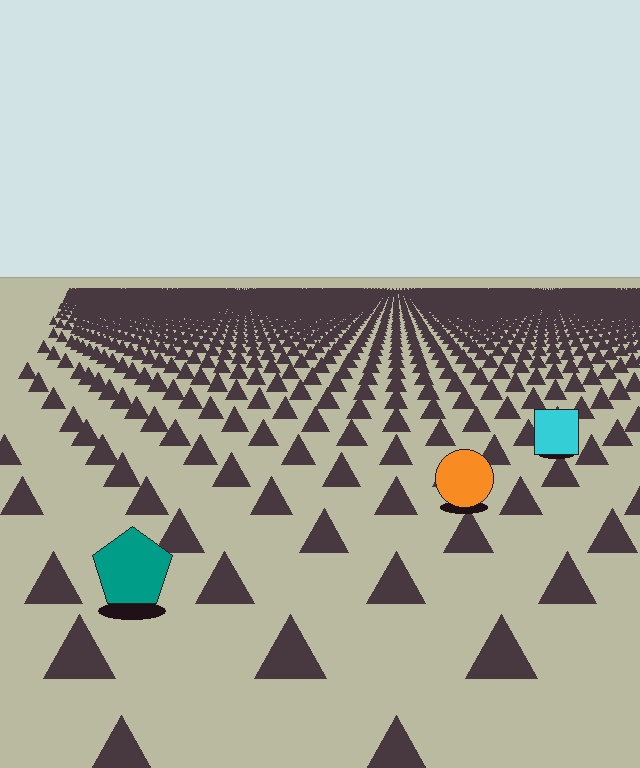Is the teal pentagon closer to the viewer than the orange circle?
Yes. The teal pentagon is closer — you can tell from the texture gradient: the ground texture is coarser near it.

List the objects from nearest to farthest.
From nearest to farthest: the teal pentagon, the orange circle, the cyan square.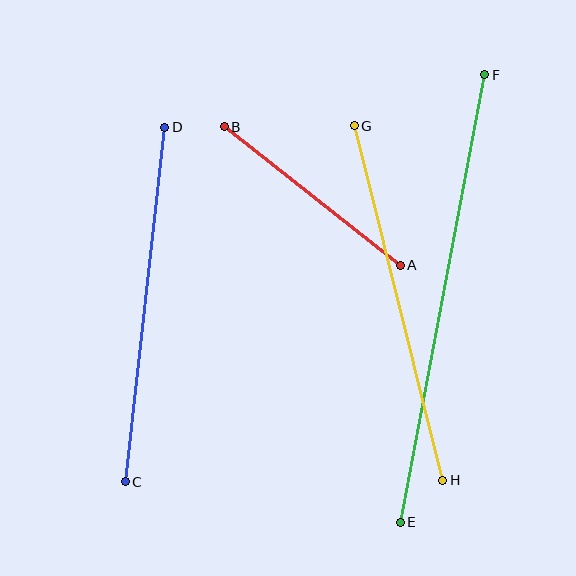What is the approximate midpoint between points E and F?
The midpoint is at approximately (442, 299) pixels.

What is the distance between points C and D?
The distance is approximately 357 pixels.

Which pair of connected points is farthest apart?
Points E and F are farthest apart.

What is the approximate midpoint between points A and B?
The midpoint is at approximately (312, 196) pixels.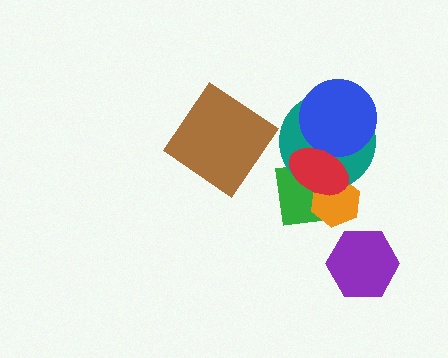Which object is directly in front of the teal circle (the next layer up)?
The blue circle is directly in front of the teal circle.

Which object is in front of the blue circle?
The red ellipse is in front of the blue circle.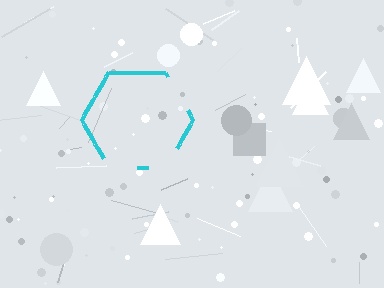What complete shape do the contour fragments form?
The contour fragments form a hexagon.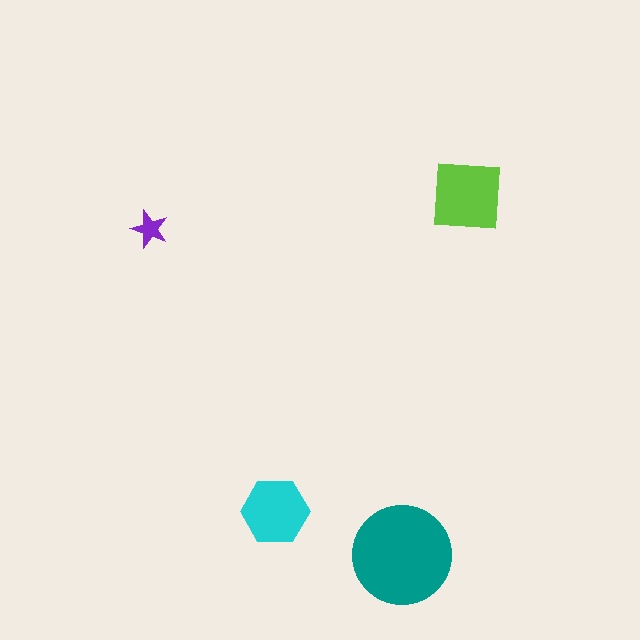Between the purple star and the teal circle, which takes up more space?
The teal circle.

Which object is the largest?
The teal circle.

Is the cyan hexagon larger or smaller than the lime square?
Smaller.